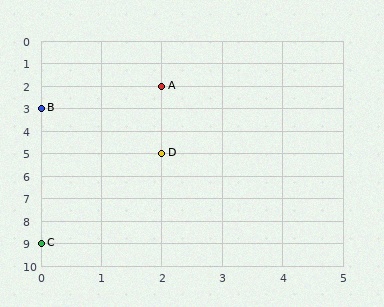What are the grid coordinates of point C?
Point C is at grid coordinates (0, 9).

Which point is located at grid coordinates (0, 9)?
Point C is at (0, 9).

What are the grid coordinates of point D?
Point D is at grid coordinates (2, 5).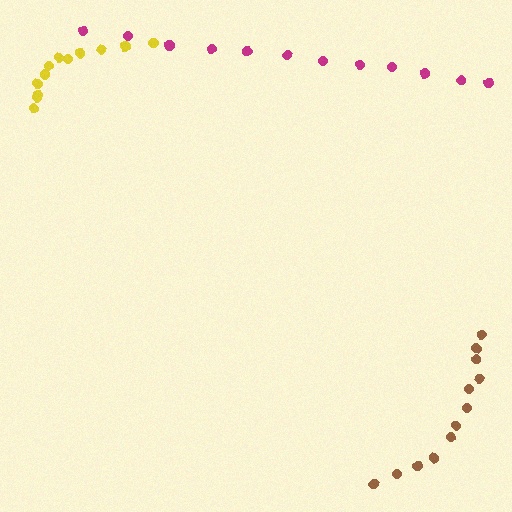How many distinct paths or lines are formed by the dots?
There are 3 distinct paths.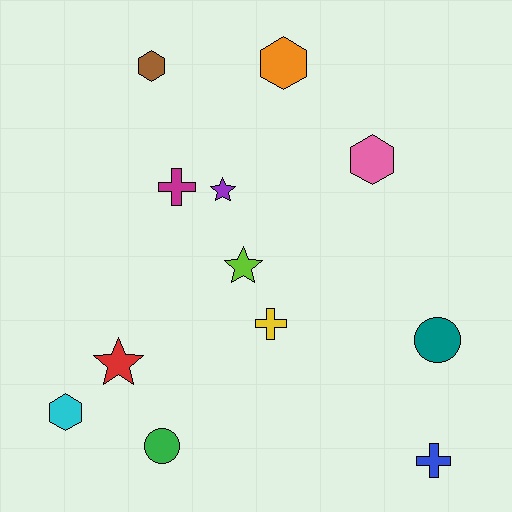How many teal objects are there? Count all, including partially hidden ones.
There is 1 teal object.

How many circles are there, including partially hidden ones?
There are 2 circles.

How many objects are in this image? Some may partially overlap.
There are 12 objects.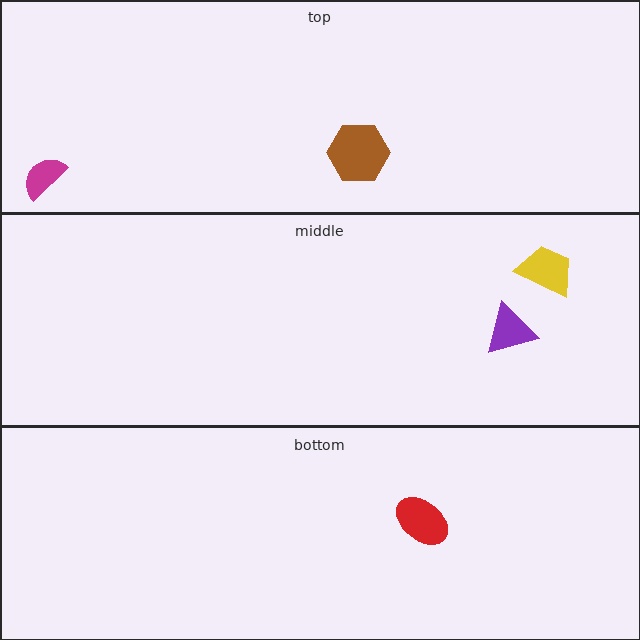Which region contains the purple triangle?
The middle region.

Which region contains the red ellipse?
The bottom region.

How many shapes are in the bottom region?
1.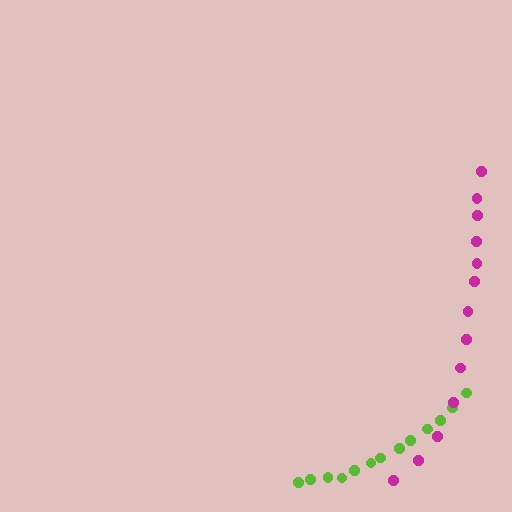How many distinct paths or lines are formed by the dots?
There are 2 distinct paths.